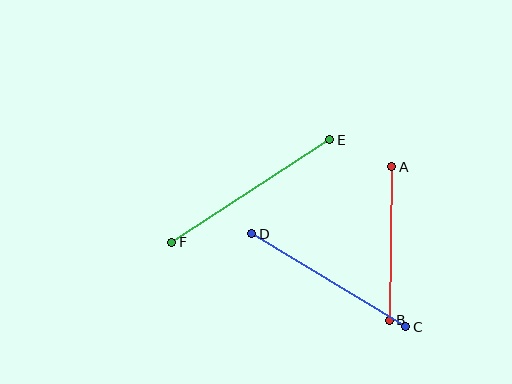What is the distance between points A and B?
The distance is approximately 154 pixels.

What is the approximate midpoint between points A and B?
The midpoint is at approximately (391, 244) pixels.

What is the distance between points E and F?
The distance is approximately 188 pixels.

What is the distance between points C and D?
The distance is approximately 180 pixels.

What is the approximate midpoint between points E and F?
The midpoint is at approximately (251, 191) pixels.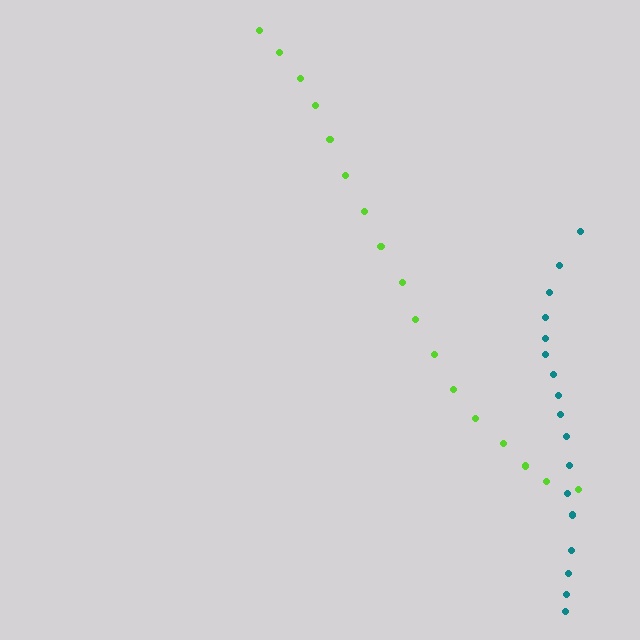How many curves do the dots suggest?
There are 2 distinct paths.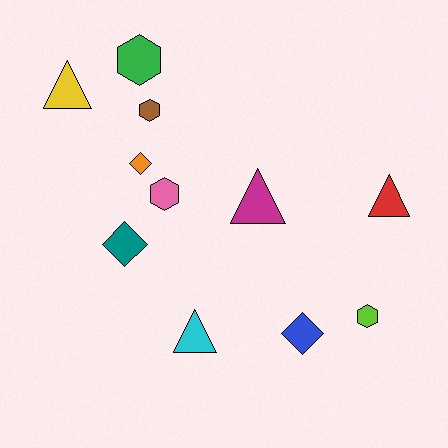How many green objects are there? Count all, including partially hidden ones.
There is 1 green object.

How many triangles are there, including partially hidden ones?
There are 4 triangles.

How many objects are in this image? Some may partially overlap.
There are 11 objects.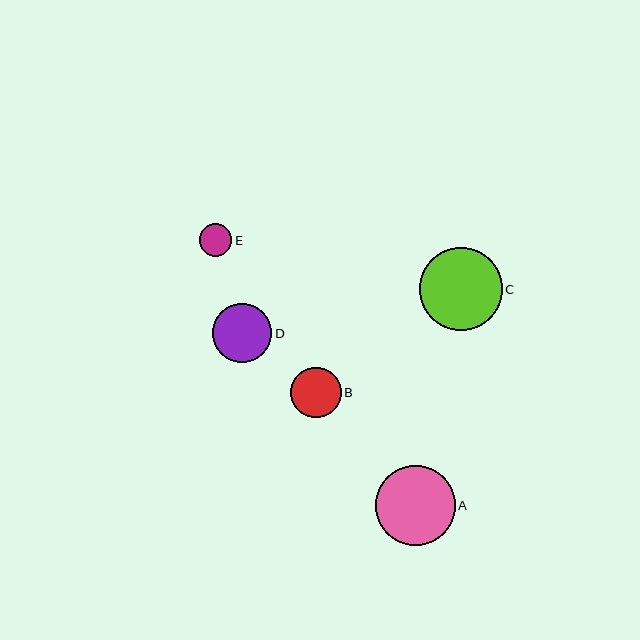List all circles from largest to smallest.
From largest to smallest: C, A, D, B, E.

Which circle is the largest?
Circle C is the largest with a size of approximately 83 pixels.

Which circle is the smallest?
Circle E is the smallest with a size of approximately 33 pixels.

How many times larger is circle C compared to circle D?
Circle C is approximately 1.4 times the size of circle D.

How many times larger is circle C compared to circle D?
Circle C is approximately 1.4 times the size of circle D.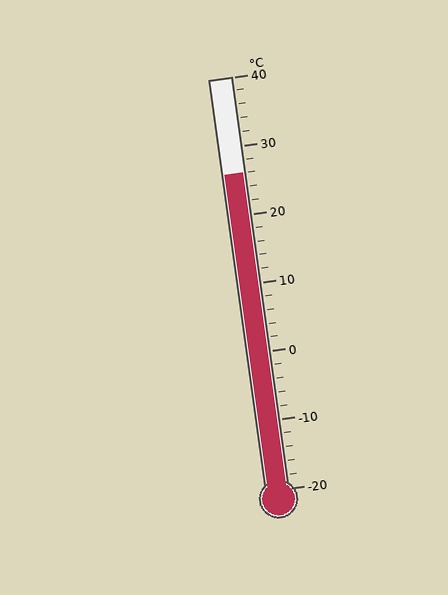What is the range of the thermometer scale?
The thermometer scale ranges from -20°C to 40°C.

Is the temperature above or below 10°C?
The temperature is above 10°C.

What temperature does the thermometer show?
The thermometer shows approximately 26°C.